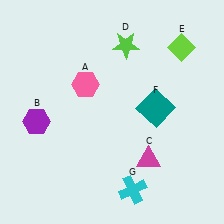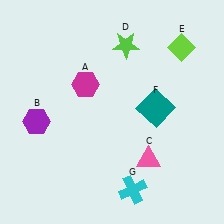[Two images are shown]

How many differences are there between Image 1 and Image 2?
There are 2 differences between the two images.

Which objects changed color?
A changed from pink to magenta. C changed from magenta to pink.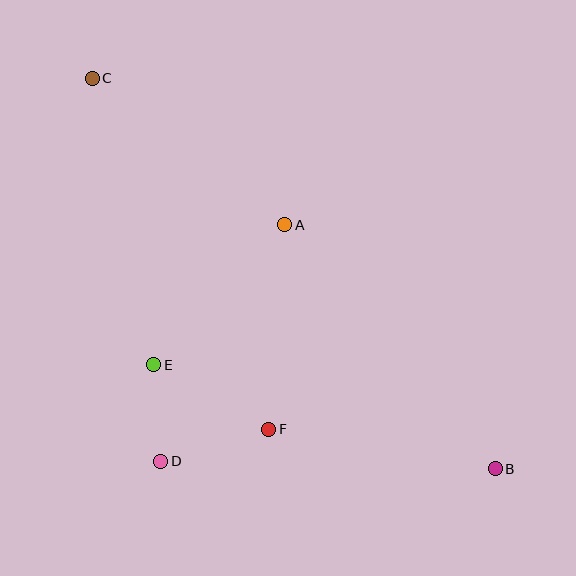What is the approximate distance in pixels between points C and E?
The distance between C and E is approximately 293 pixels.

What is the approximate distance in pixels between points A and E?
The distance between A and E is approximately 192 pixels.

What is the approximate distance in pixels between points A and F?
The distance between A and F is approximately 205 pixels.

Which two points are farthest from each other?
Points B and C are farthest from each other.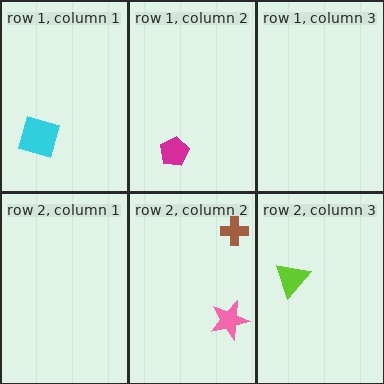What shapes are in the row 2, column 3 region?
The lime triangle.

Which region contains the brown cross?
The row 2, column 2 region.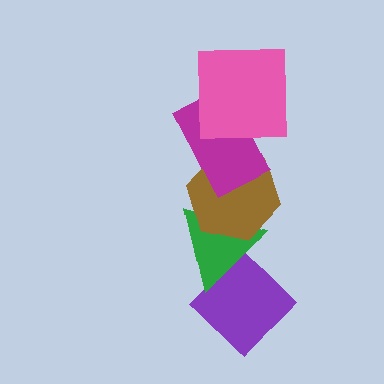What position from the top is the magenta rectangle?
The magenta rectangle is 2nd from the top.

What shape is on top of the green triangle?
The brown hexagon is on top of the green triangle.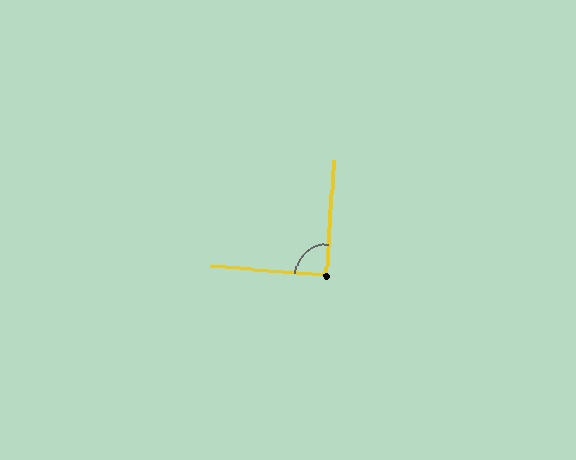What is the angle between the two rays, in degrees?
Approximately 89 degrees.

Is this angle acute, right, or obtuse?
It is approximately a right angle.